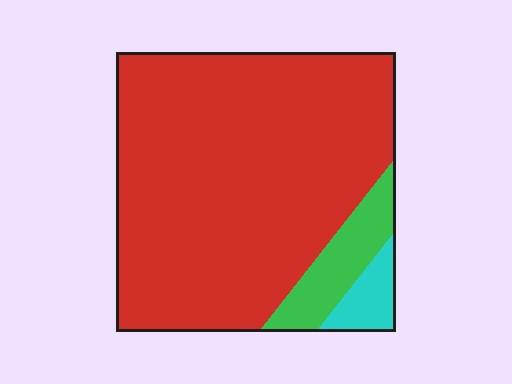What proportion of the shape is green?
Green covers around 10% of the shape.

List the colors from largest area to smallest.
From largest to smallest: red, green, cyan.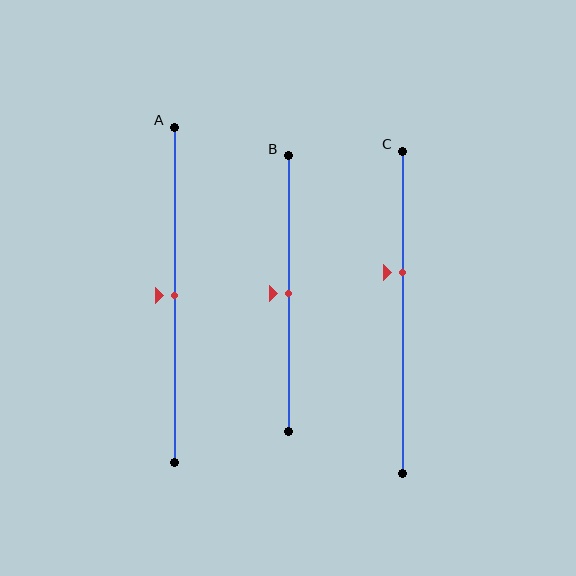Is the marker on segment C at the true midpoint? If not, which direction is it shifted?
No, the marker on segment C is shifted upward by about 12% of the segment length.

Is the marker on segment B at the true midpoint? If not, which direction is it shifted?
Yes, the marker on segment B is at the true midpoint.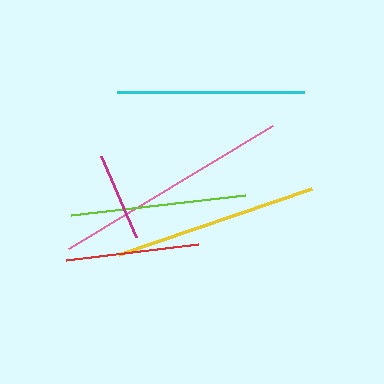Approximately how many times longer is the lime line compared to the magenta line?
The lime line is approximately 2.0 times the length of the magenta line.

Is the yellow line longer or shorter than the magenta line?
The yellow line is longer than the magenta line.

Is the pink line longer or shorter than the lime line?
The pink line is longer than the lime line.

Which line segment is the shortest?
The magenta line is the shortest at approximately 89 pixels.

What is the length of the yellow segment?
The yellow segment is approximately 204 pixels long.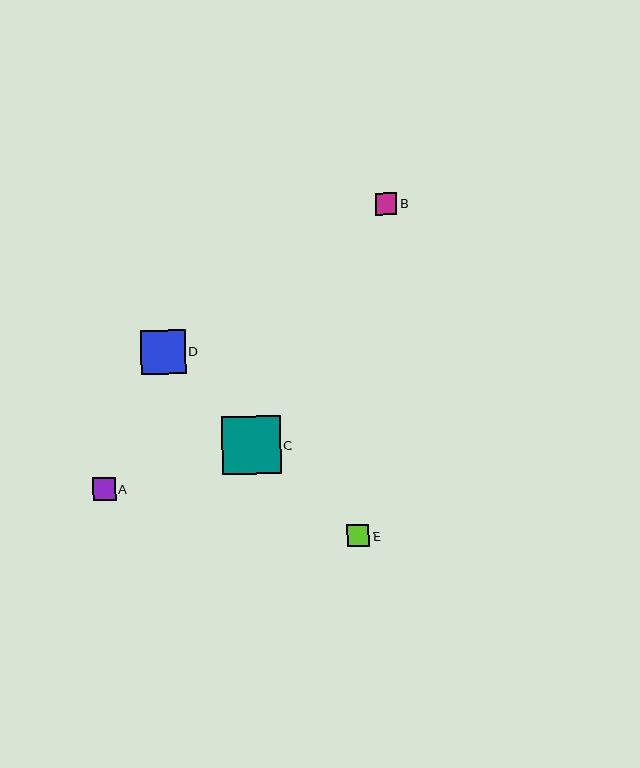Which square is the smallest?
Square B is the smallest with a size of approximately 21 pixels.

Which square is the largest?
Square C is the largest with a size of approximately 58 pixels.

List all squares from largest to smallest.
From largest to smallest: C, D, E, A, B.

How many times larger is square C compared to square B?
Square C is approximately 2.8 times the size of square B.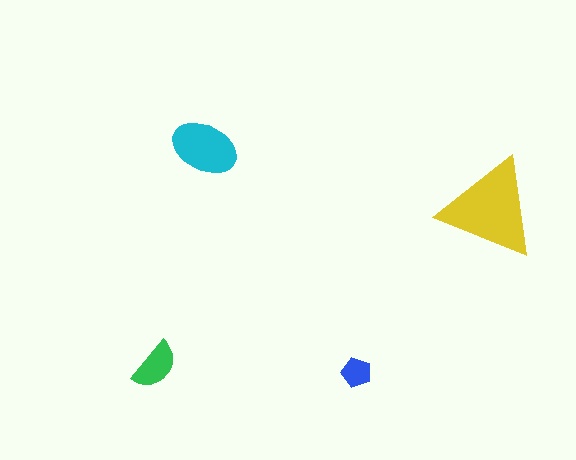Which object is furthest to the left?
The green semicircle is leftmost.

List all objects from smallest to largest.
The blue pentagon, the green semicircle, the cyan ellipse, the yellow triangle.